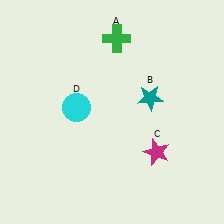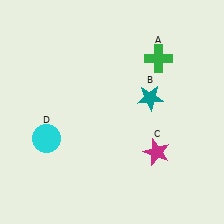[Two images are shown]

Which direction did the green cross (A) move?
The green cross (A) moved right.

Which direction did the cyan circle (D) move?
The cyan circle (D) moved down.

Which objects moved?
The objects that moved are: the green cross (A), the cyan circle (D).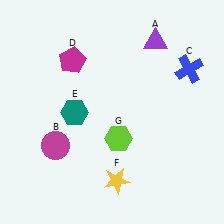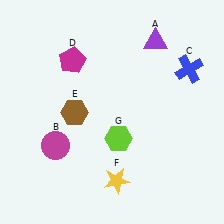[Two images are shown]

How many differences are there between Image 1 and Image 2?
There is 1 difference between the two images.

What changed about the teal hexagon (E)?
In Image 1, E is teal. In Image 2, it changed to brown.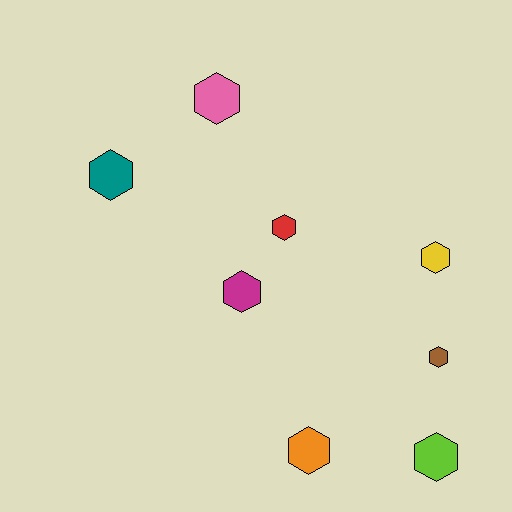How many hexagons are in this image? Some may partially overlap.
There are 8 hexagons.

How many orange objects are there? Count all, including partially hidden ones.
There is 1 orange object.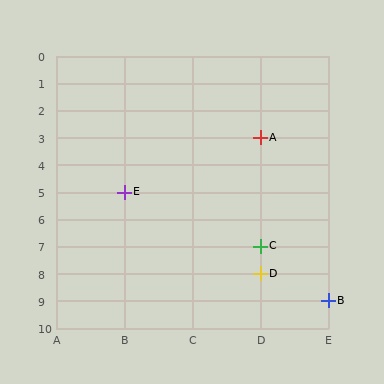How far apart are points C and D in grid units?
Points C and D are 1 row apart.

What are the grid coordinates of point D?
Point D is at grid coordinates (D, 8).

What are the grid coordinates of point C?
Point C is at grid coordinates (D, 7).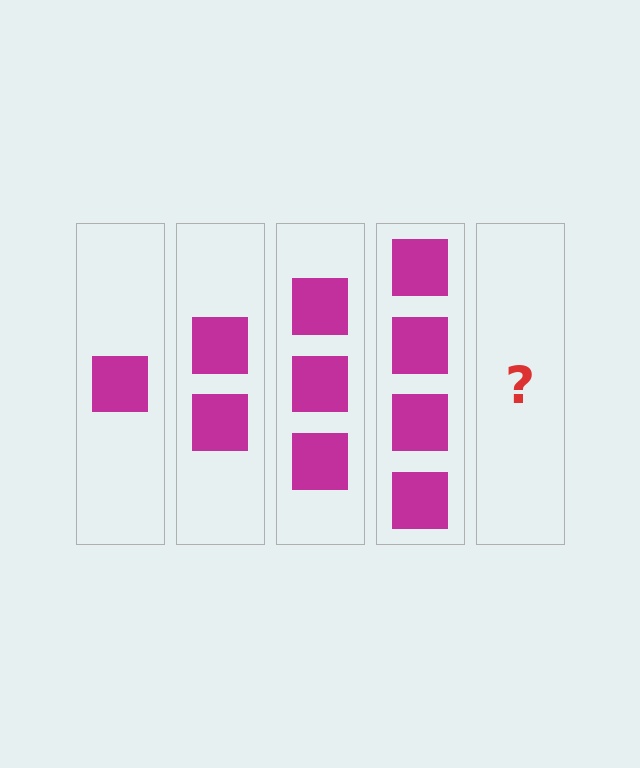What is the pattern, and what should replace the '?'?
The pattern is that each step adds one more square. The '?' should be 5 squares.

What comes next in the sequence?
The next element should be 5 squares.